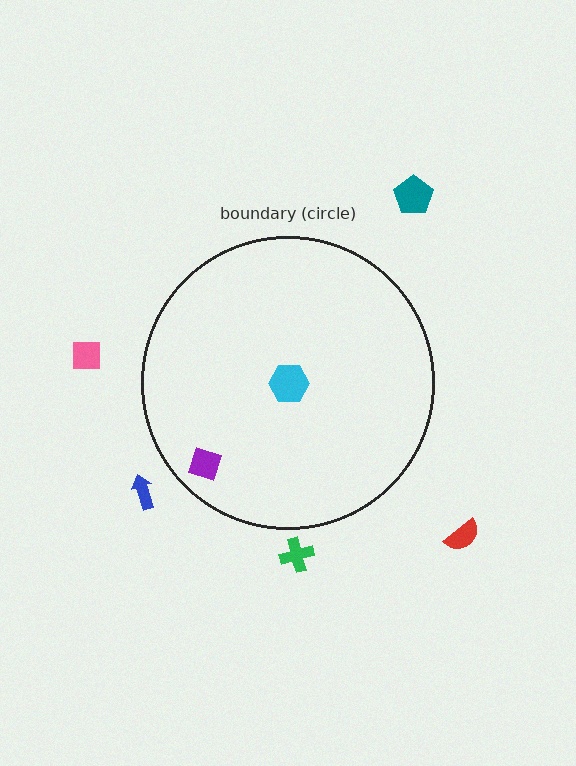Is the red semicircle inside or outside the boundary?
Outside.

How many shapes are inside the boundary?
2 inside, 5 outside.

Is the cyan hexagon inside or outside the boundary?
Inside.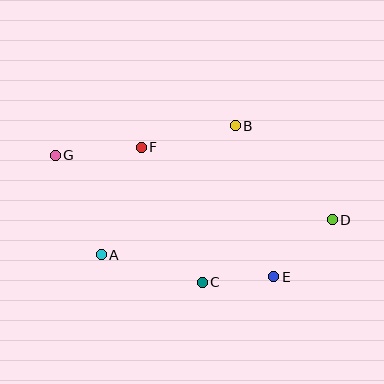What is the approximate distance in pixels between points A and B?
The distance between A and B is approximately 186 pixels.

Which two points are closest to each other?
Points C and E are closest to each other.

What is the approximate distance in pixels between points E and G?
The distance between E and G is approximately 250 pixels.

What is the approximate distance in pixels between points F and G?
The distance between F and G is approximately 86 pixels.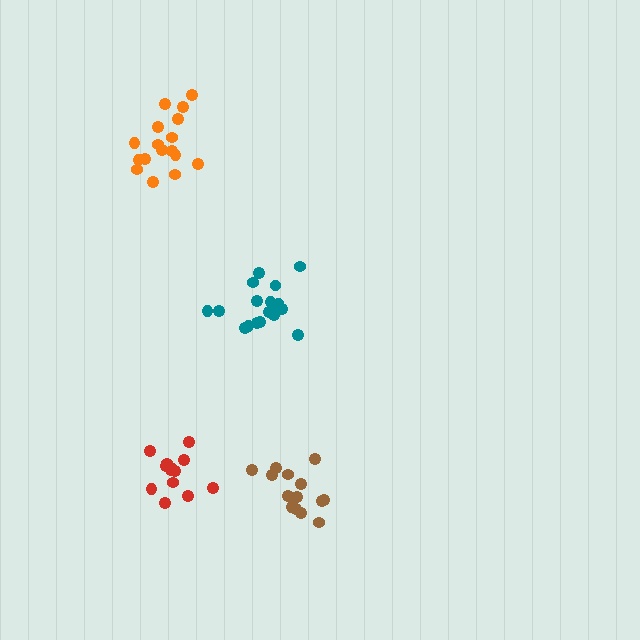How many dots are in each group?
Group 1: 17 dots, Group 2: 18 dots, Group 3: 14 dots, Group 4: 13 dots (62 total).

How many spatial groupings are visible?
There are 4 spatial groupings.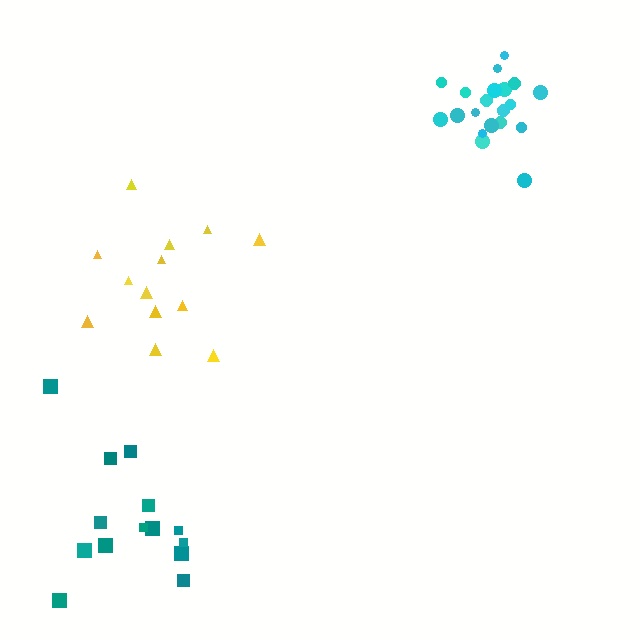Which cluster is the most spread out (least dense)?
Yellow.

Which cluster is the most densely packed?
Cyan.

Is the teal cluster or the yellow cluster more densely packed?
Teal.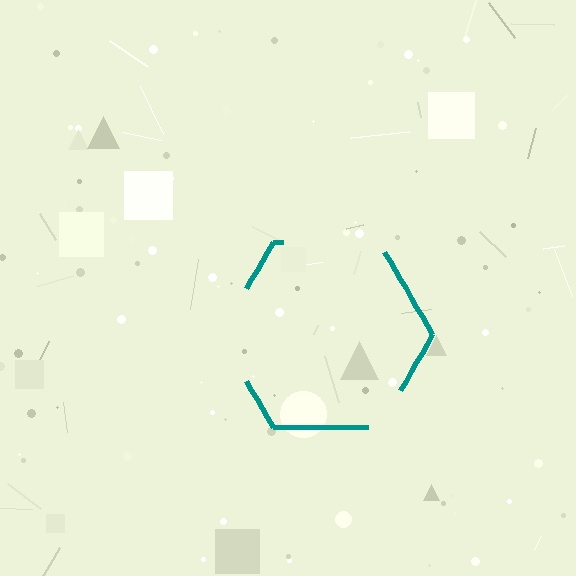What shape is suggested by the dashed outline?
The dashed outline suggests a hexagon.